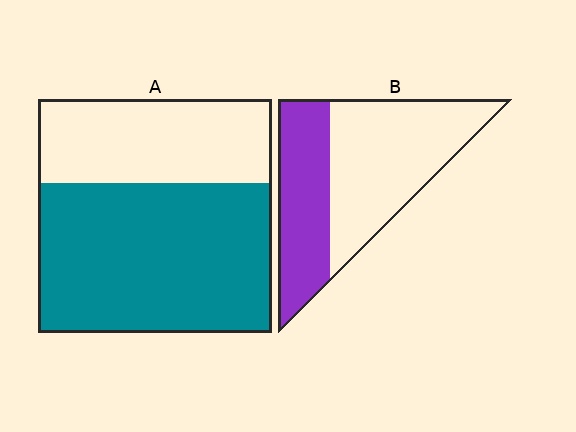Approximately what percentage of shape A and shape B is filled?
A is approximately 65% and B is approximately 40%.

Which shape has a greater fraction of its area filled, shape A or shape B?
Shape A.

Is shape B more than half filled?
No.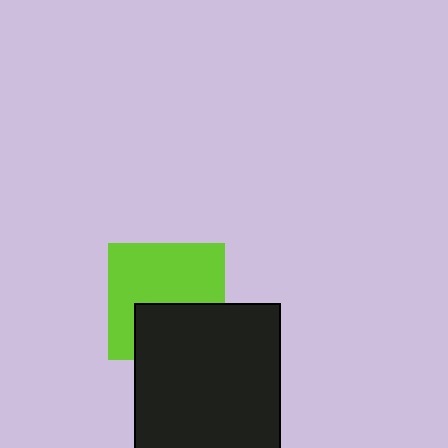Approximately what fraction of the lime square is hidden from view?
Roughly 38% of the lime square is hidden behind the black square.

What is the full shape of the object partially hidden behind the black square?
The partially hidden object is a lime square.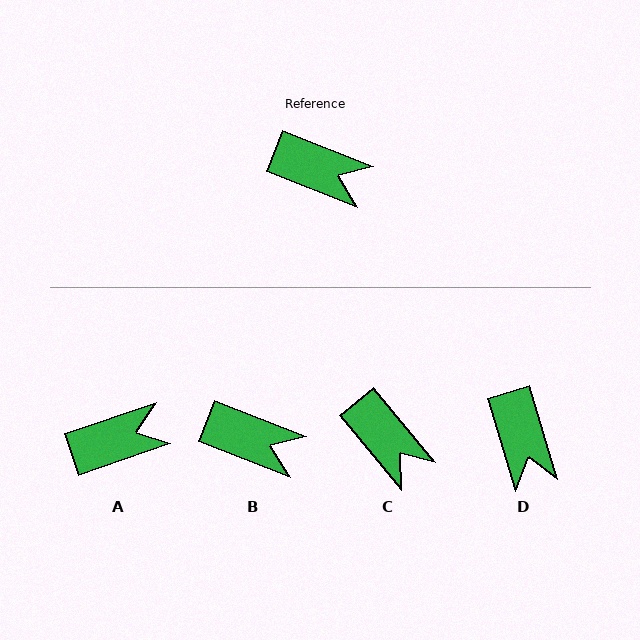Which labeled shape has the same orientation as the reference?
B.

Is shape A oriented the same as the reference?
No, it is off by about 40 degrees.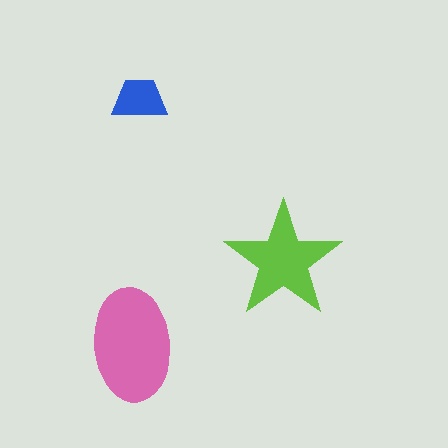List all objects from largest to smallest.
The pink ellipse, the lime star, the blue trapezoid.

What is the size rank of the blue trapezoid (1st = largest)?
3rd.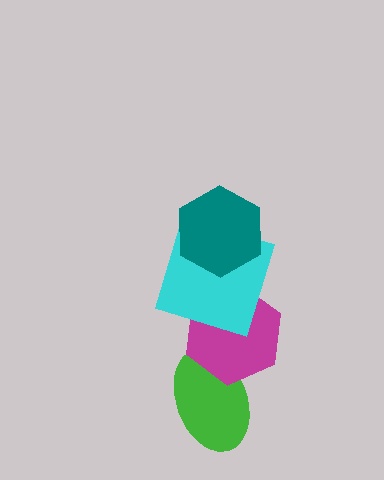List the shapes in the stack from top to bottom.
From top to bottom: the teal hexagon, the cyan square, the magenta hexagon, the green ellipse.